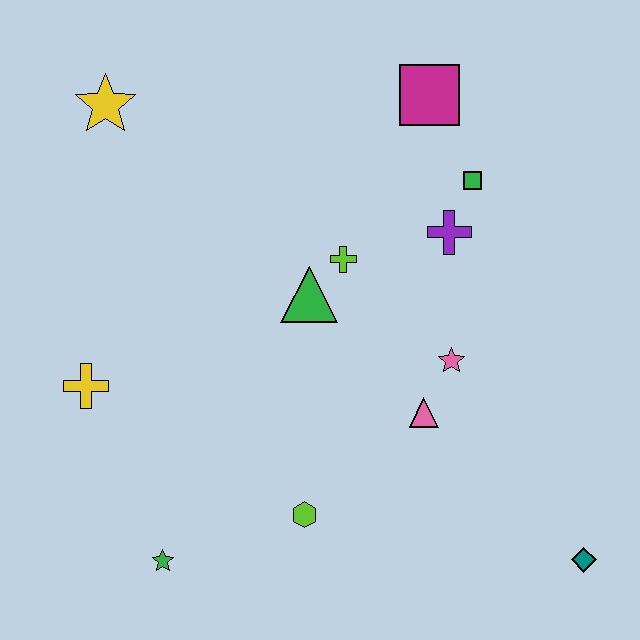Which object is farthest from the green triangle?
The teal diamond is farthest from the green triangle.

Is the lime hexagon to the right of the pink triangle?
No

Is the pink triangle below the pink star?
Yes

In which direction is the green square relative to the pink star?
The green square is above the pink star.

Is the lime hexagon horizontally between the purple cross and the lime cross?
No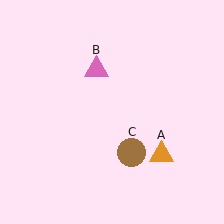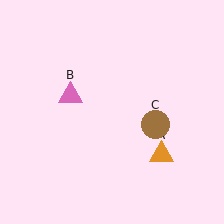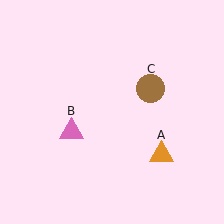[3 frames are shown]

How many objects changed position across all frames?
2 objects changed position: pink triangle (object B), brown circle (object C).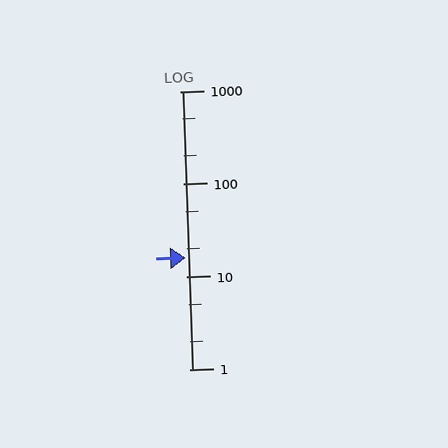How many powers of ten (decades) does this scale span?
The scale spans 3 decades, from 1 to 1000.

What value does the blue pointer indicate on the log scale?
The pointer indicates approximately 16.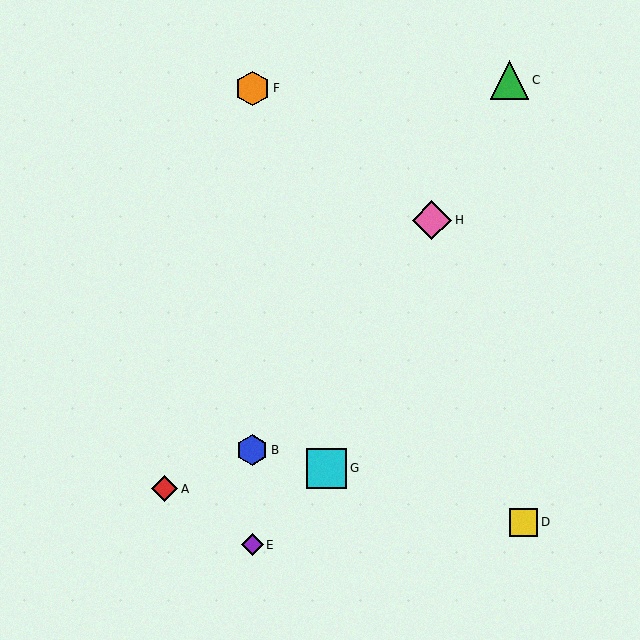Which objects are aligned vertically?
Objects B, E, F are aligned vertically.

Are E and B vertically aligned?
Yes, both are at x≈252.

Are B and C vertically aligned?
No, B is at x≈252 and C is at x≈509.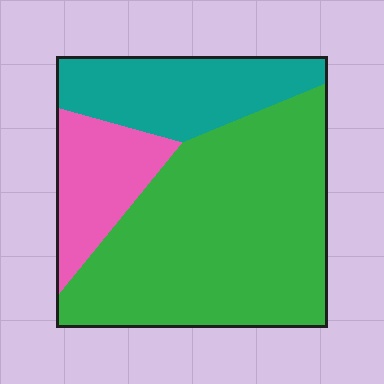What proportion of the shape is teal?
Teal takes up about one quarter (1/4) of the shape.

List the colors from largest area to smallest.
From largest to smallest: green, teal, pink.